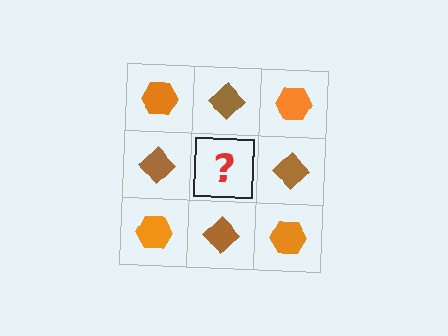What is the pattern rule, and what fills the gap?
The rule is that it alternates orange hexagon and brown diamond in a checkerboard pattern. The gap should be filled with an orange hexagon.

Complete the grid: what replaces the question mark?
The question mark should be replaced with an orange hexagon.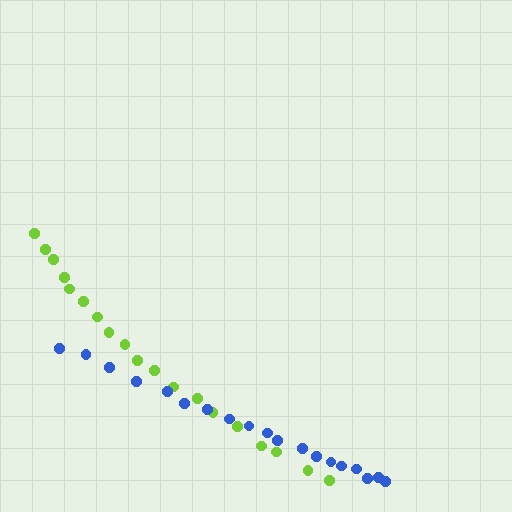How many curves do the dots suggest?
There are 2 distinct paths.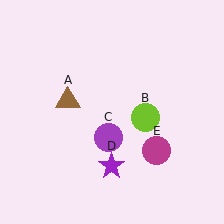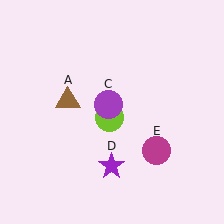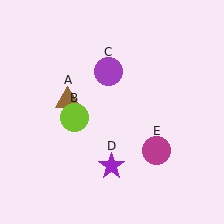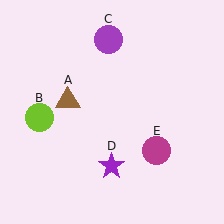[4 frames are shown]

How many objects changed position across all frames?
2 objects changed position: lime circle (object B), purple circle (object C).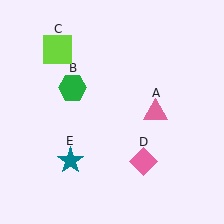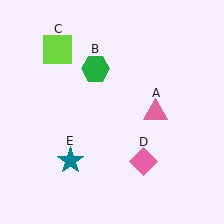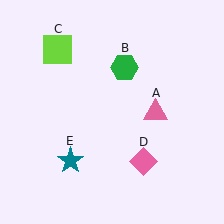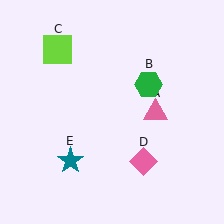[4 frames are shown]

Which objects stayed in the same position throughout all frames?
Pink triangle (object A) and lime square (object C) and pink diamond (object D) and teal star (object E) remained stationary.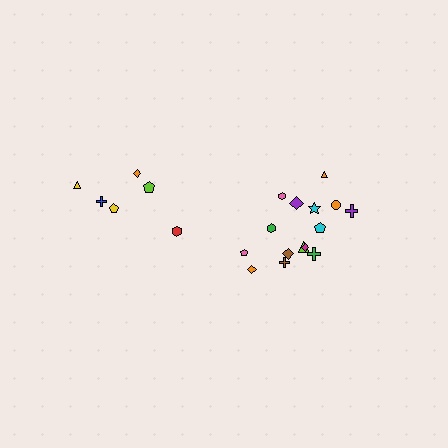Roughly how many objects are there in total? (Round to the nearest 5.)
Roughly 20 objects in total.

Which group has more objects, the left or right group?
The right group.